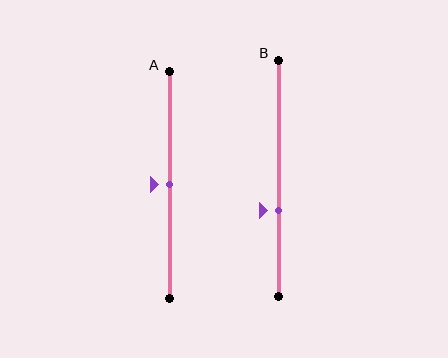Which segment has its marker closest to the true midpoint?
Segment A has its marker closest to the true midpoint.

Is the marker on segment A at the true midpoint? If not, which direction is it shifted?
Yes, the marker on segment A is at the true midpoint.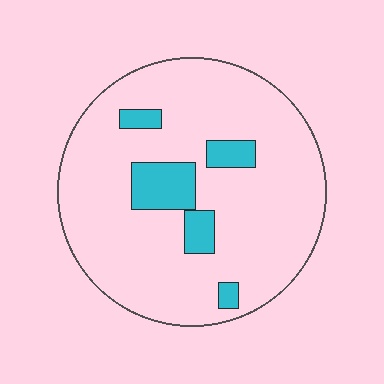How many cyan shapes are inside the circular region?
5.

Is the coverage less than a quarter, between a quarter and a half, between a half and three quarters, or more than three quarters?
Less than a quarter.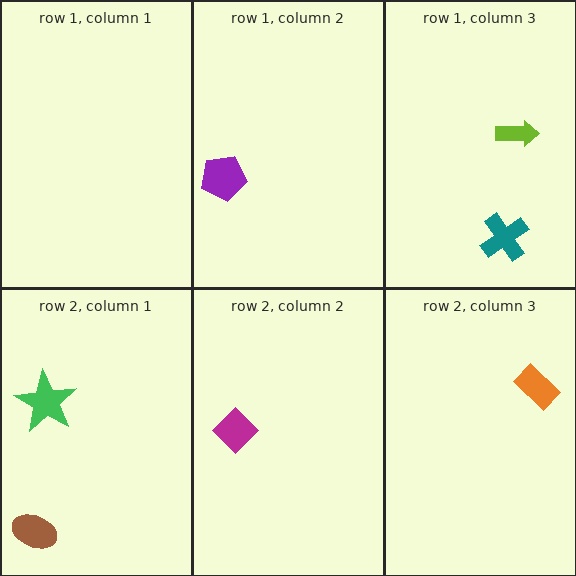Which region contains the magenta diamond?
The row 2, column 2 region.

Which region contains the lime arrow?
The row 1, column 3 region.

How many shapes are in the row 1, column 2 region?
1.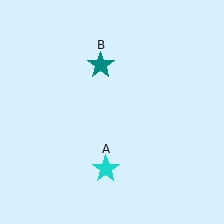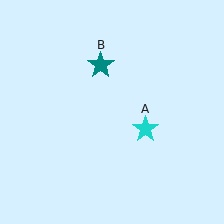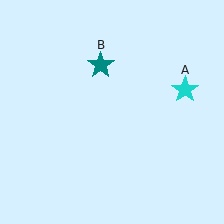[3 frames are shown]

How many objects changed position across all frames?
1 object changed position: cyan star (object A).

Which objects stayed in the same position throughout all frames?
Teal star (object B) remained stationary.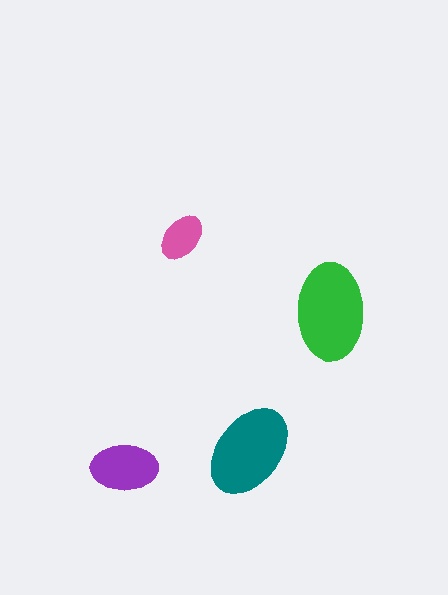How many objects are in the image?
There are 4 objects in the image.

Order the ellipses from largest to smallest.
the green one, the teal one, the purple one, the pink one.